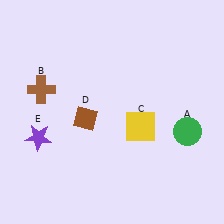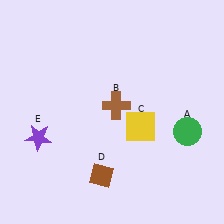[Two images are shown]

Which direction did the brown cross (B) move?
The brown cross (B) moved right.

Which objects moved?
The objects that moved are: the brown cross (B), the brown diamond (D).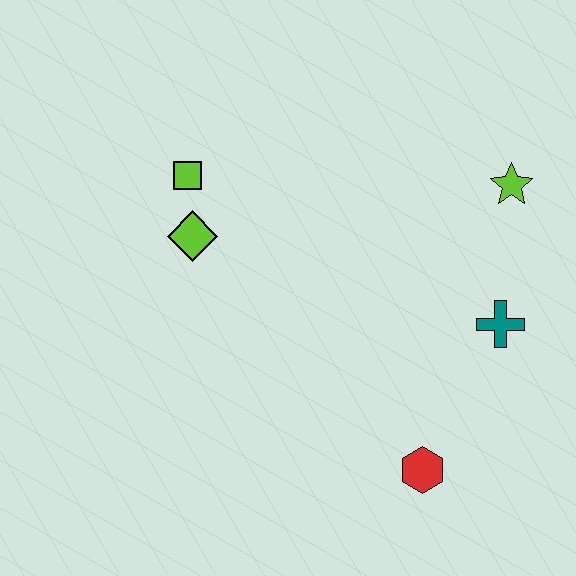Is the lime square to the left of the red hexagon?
Yes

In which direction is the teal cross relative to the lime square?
The teal cross is to the right of the lime square.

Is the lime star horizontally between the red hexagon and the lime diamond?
No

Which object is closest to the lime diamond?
The lime square is closest to the lime diamond.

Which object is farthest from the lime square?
The red hexagon is farthest from the lime square.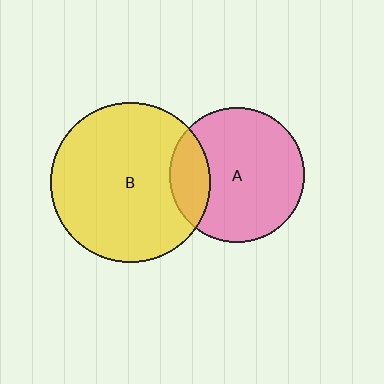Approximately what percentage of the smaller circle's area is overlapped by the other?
Approximately 20%.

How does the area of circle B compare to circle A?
Approximately 1.4 times.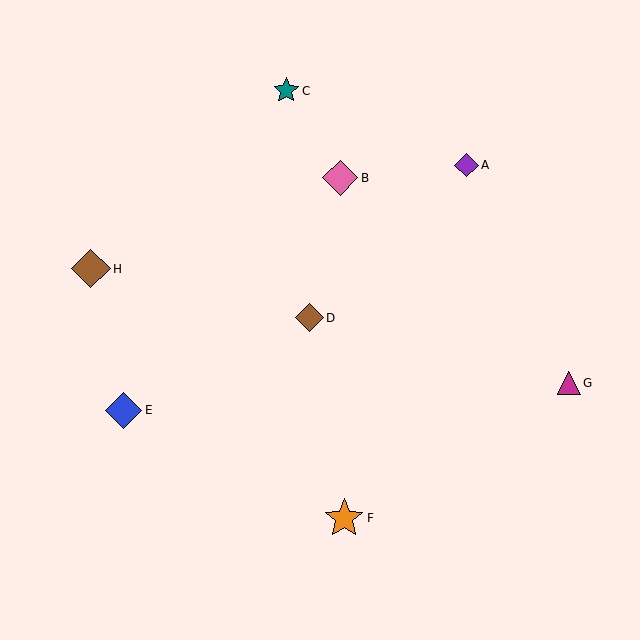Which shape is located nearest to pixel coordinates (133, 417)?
The blue diamond (labeled E) at (124, 410) is nearest to that location.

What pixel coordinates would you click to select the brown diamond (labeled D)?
Click at (309, 318) to select the brown diamond D.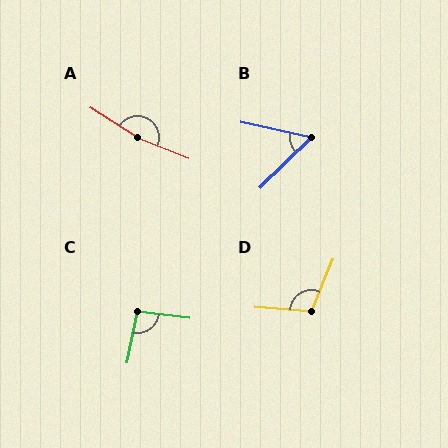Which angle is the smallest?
B, at approximately 57 degrees.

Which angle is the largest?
A, at approximately 168 degrees.